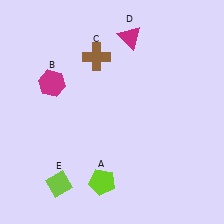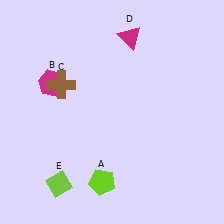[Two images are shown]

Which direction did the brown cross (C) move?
The brown cross (C) moved left.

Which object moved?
The brown cross (C) moved left.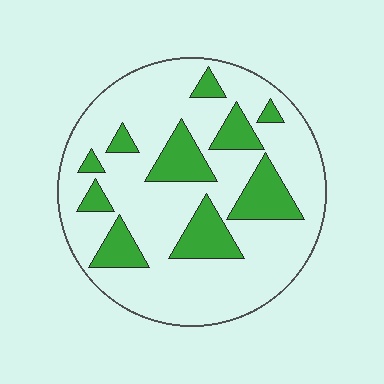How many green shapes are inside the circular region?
10.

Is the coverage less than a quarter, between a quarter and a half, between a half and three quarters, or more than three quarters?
Less than a quarter.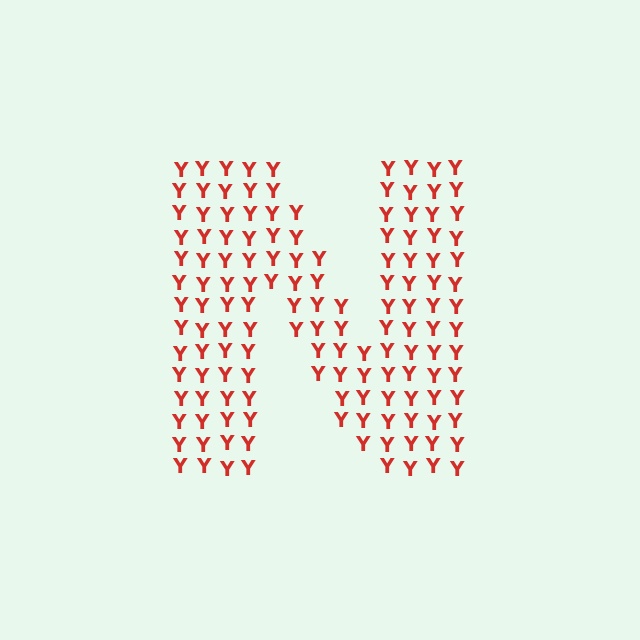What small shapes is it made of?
It is made of small letter Y's.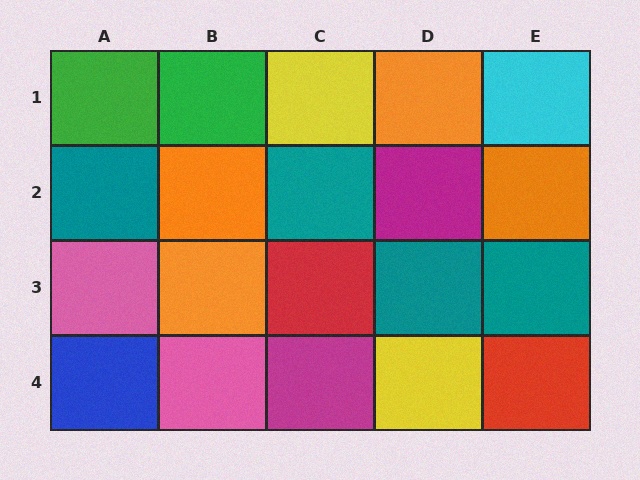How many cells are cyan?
1 cell is cyan.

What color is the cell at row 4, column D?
Yellow.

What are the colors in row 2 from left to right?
Teal, orange, teal, magenta, orange.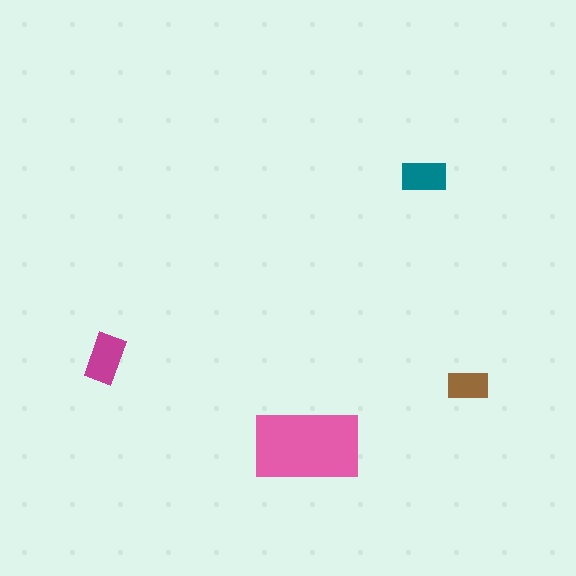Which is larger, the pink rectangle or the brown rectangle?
The pink one.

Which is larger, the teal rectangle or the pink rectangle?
The pink one.